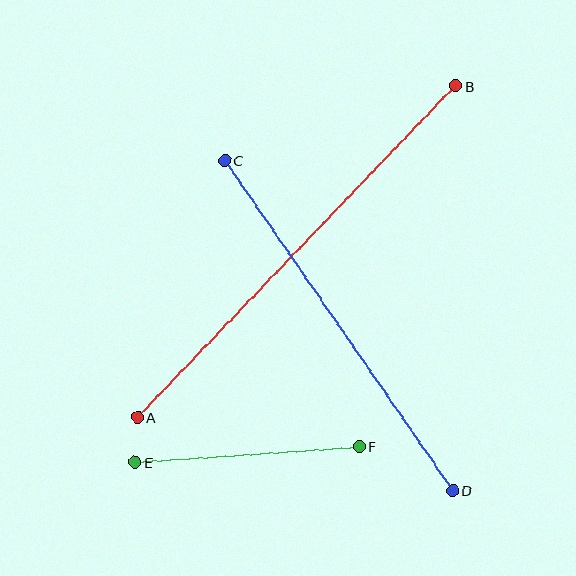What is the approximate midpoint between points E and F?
The midpoint is at approximately (247, 454) pixels.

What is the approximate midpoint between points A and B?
The midpoint is at approximately (296, 252) pixels.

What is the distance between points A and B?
The distance is approximately 459 pixels.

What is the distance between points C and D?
The distance is approximately 402 pixels.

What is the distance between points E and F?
The distance is approximately 225 pixels.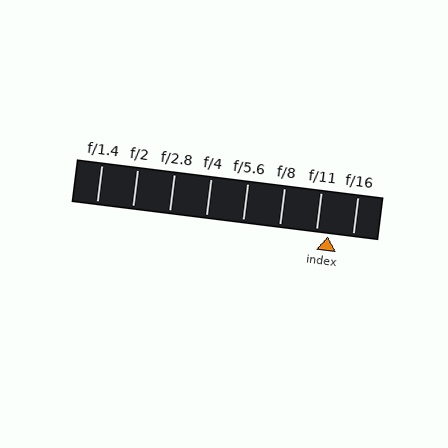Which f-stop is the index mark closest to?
The index mark is closest to f/11.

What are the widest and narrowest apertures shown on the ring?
The widest aperture shown is f/1.4 and the narrowest is f/16.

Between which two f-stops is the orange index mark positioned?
The index mark is between f/11 and f/16.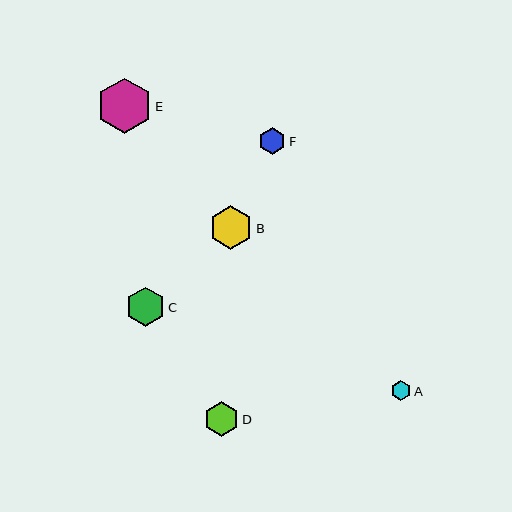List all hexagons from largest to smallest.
From largest to smallest: E, B, C, D, F, A.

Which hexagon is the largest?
Hexagon E is the largest with a size of approximately 55 pixels.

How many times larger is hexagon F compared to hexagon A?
Hexagon F is approximately 1.3 times the size of hexagon A.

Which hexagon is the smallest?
Hexagon A is the smallest with a size of approximately 20 pixels.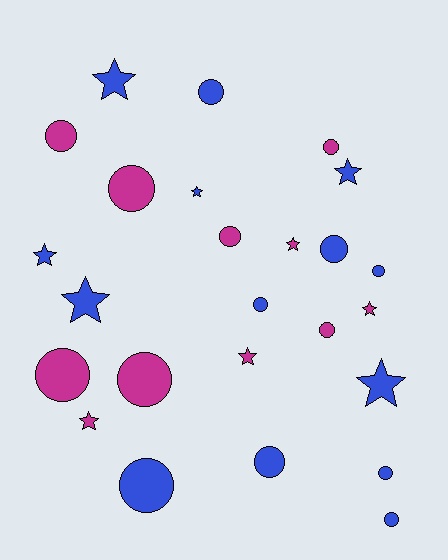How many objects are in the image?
There are 25 objects.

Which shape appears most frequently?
Circle, with 15 objects.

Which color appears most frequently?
Blue, with 14 objects.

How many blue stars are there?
There are 6 blue stars.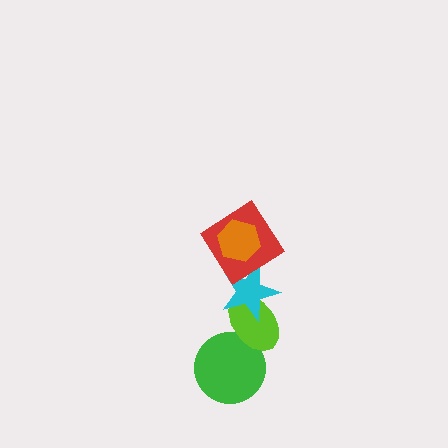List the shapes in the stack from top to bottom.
From top to bottom: the orange hexagon, the red diamond, the cyan star, the lime ellipse, the green circle.